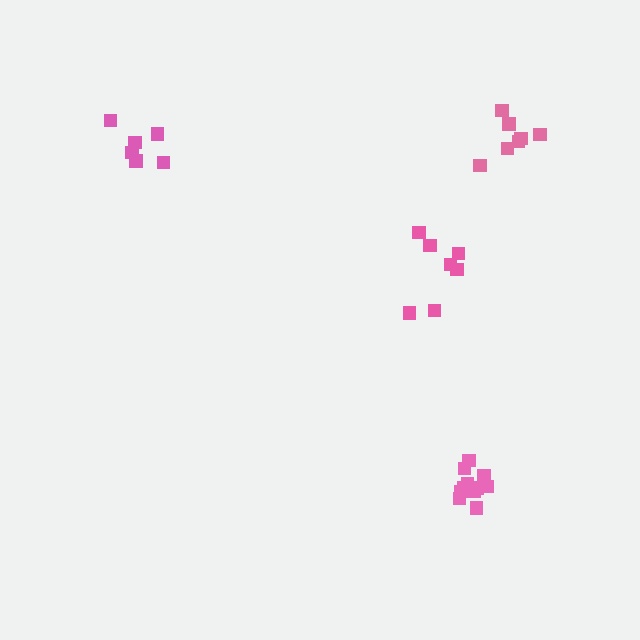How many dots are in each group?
Group 1: 7 dots, Group 2: 7 dots, Group 3: 11 dots, Group 4: 6 dots (31 total).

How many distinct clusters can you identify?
There are 4 distinct clusters.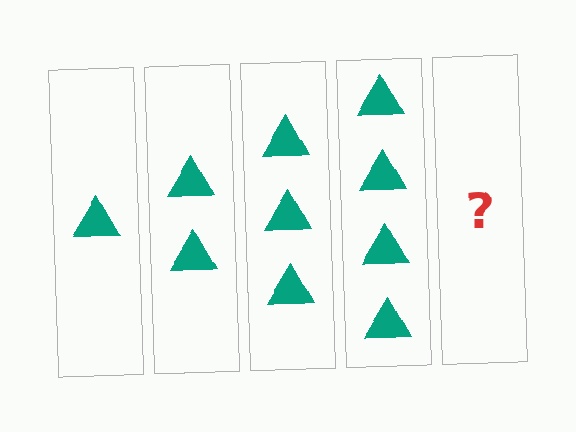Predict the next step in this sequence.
The next step is 5 triangles.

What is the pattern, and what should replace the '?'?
The pattern is that each step adds one more triangle. The '?' should be 5 triangles.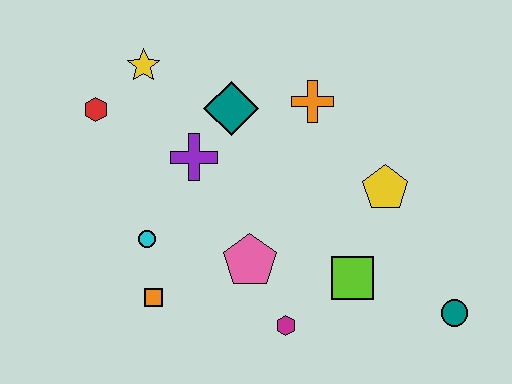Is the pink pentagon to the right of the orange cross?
No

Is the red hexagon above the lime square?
Yes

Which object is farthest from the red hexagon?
The teal circle is farthest from the red hexagon.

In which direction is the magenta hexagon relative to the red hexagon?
The magenta hexagon is below the red hexagon.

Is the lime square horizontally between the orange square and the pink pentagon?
No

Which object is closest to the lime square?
The magenta hexagon is closest to the lime square.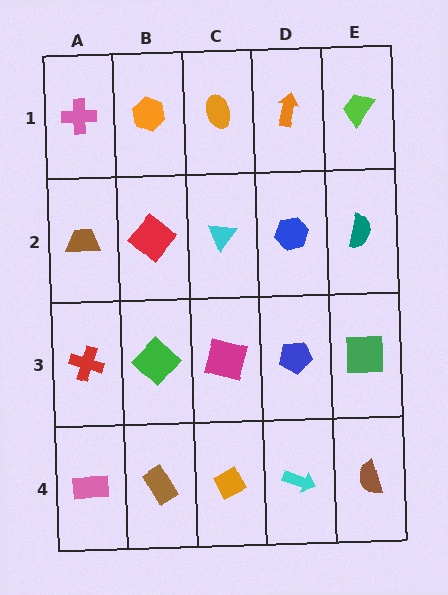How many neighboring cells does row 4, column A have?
2.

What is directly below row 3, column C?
An orange diamond.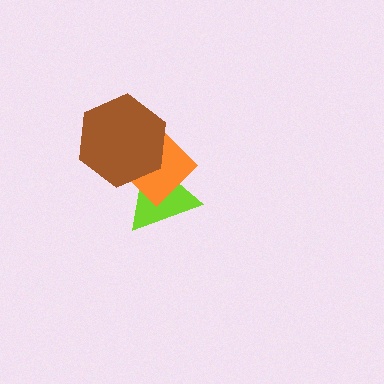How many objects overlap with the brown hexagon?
2 objects overlap with the brown hexagon.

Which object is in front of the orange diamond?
The brown hexagon is in front of the orange diamond.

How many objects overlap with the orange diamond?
2 objects overlap with the orange diamond.